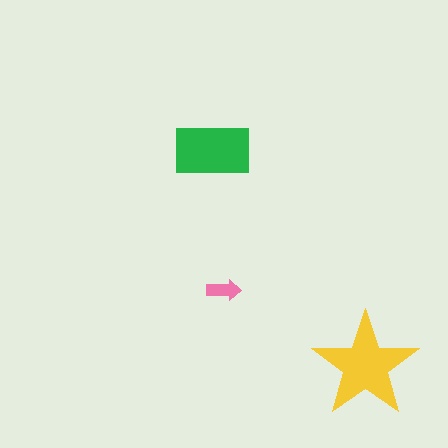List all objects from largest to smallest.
The yellow star, the green rectangle, the pink arrow.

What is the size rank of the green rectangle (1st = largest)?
2nd.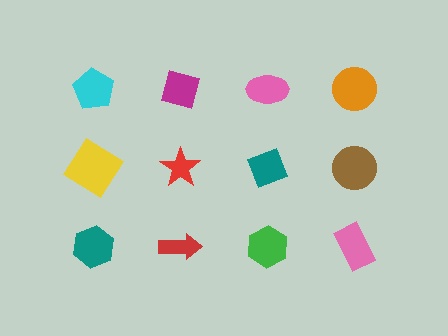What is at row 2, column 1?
A yellow diamond.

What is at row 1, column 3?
A pink ellipse.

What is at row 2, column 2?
A red star.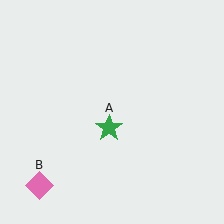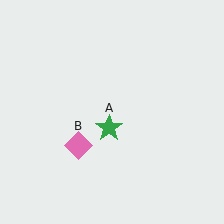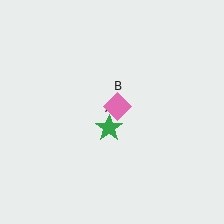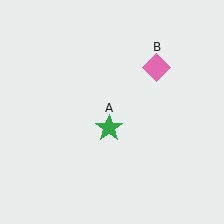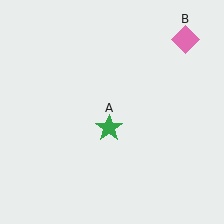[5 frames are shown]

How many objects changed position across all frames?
1 object changed position: pink diamond (object B).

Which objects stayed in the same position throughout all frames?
Green star (object A) remained stationary.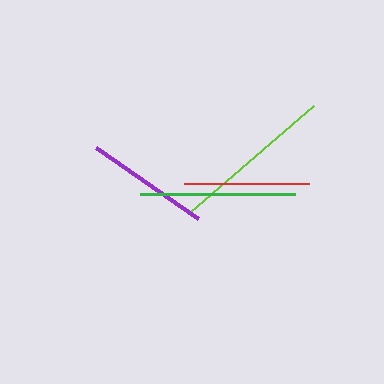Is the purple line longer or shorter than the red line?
The red line is longer than the purple line.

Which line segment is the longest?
The lime line is the longest at approximately 164 pixels.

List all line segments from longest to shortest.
From longest to shortest: lime, green, red, purple.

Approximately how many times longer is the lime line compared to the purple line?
The lime line is approximately 1.3 times the length of the purple line.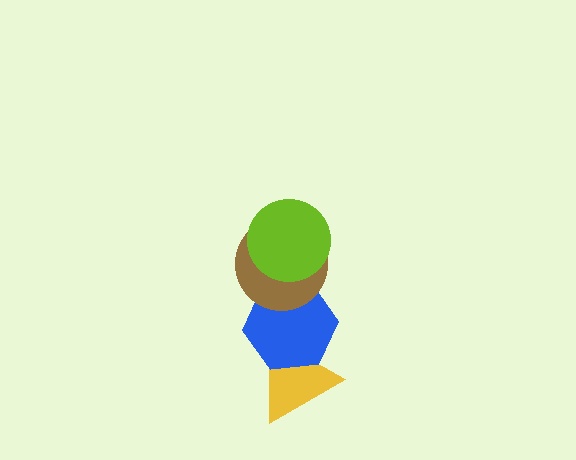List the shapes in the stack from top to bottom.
From top to bottom: the lime circle, the brown circle, the blue hexagon, the yellow triangle.